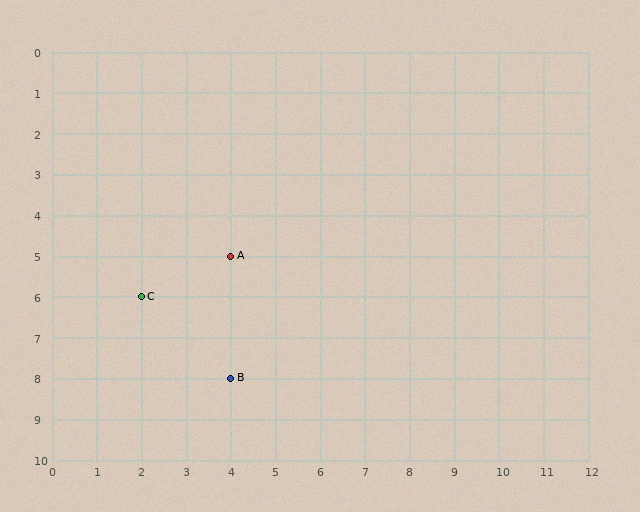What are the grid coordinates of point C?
Point C is at grid coordinates (2, 6).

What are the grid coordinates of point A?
Point A is at grid coordinates (4, 5).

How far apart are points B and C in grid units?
Points B and C are 2 columns and 2 rows apart (about 2.8 grid units diagonally).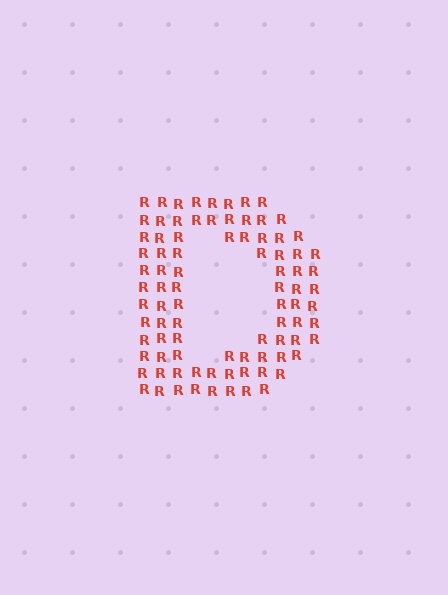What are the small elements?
The small elements are letter R's.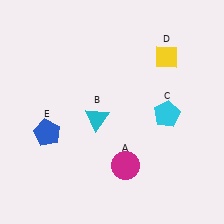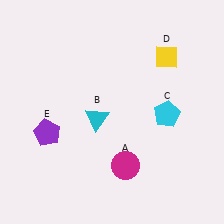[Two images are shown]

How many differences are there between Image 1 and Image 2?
There is 1 difference between the two images.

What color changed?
The pentagon (E) changed from blue in Image 1 to purple in Image 2.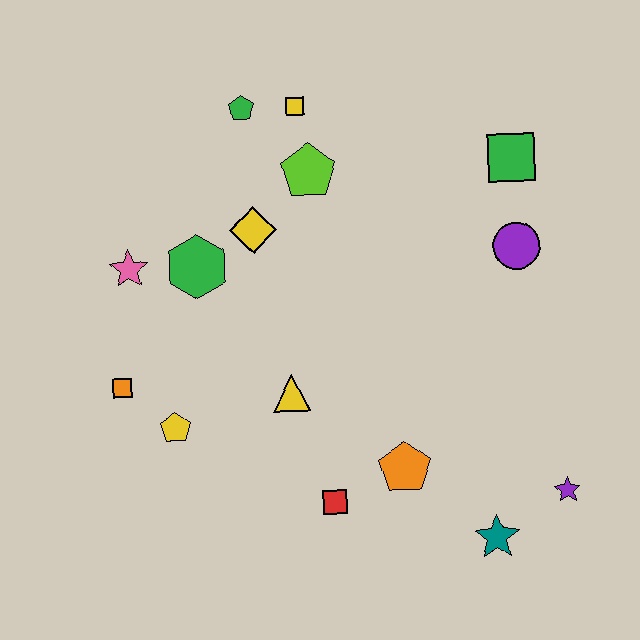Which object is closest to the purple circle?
The green square is closest to the purple circle.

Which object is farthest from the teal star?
The green pentagon is farthest from the teal star.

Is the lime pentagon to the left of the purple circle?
Yes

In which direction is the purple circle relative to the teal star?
The purple circle is above the teal star.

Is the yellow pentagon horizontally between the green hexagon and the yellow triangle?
No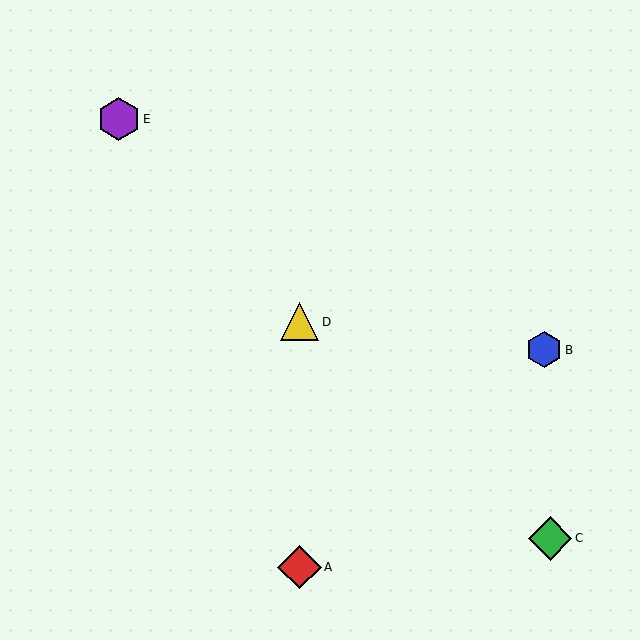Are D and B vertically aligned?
No, D is at x≈299 and B is at x≈544.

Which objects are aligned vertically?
Objects A, D are aligned vertically.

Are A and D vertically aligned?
Yes, both are at x≈299.